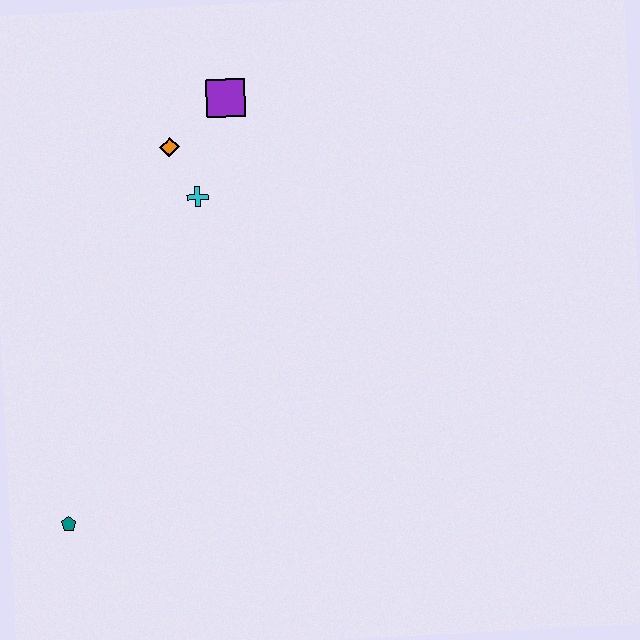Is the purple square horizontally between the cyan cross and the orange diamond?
No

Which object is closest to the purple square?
The orange diamond is closest to the purple square.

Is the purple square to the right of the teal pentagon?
Yes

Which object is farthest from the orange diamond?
The teal pentagon is farthest from the orange diamond.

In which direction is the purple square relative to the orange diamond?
The purple square is to the right of the orange diamond.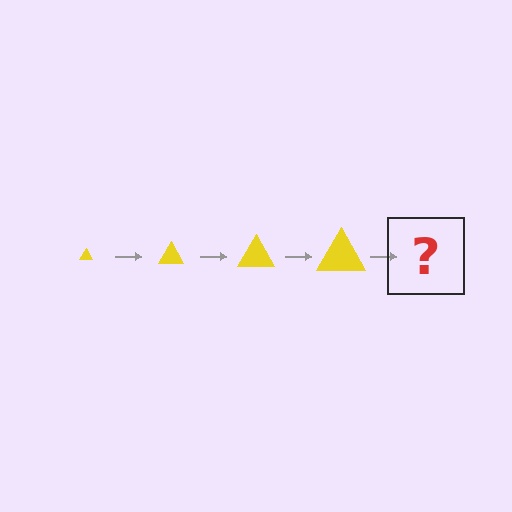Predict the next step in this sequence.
The next step is a yellow triangle, larger than the previous one.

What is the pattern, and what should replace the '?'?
The pattern is that the triangle gets progressively larger each step. The '?' should be a yellow triangle, larger than the previous one.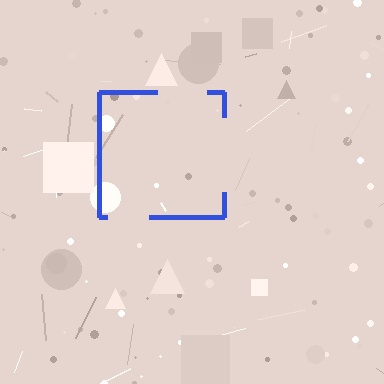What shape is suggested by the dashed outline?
The dashed outline suggests a square.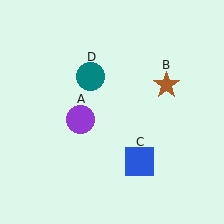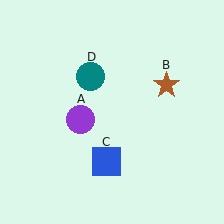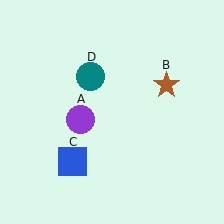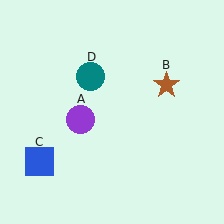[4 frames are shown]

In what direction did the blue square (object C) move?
The blue square (object C) moved left.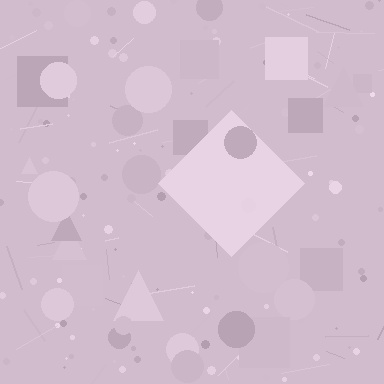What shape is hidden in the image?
A diamond is hidden in the image.